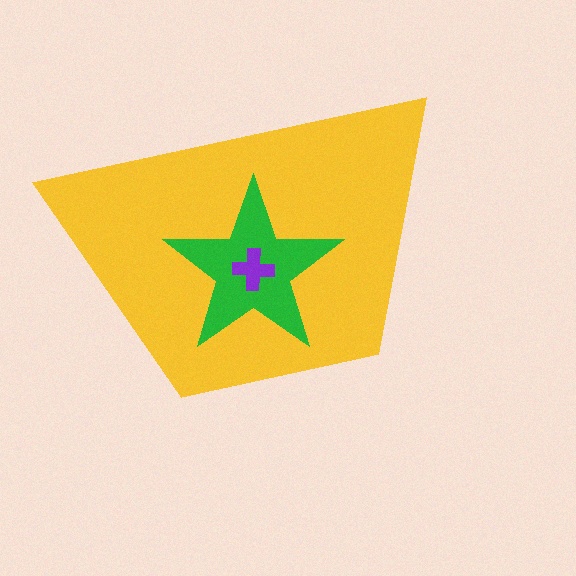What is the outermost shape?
The yellow trapezoid.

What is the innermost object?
The purple cross.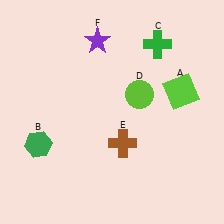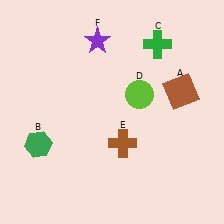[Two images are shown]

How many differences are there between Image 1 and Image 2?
There is 1 difference between the two images.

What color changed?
The square (A) changed from lime in Image 1 to brown in Image 2.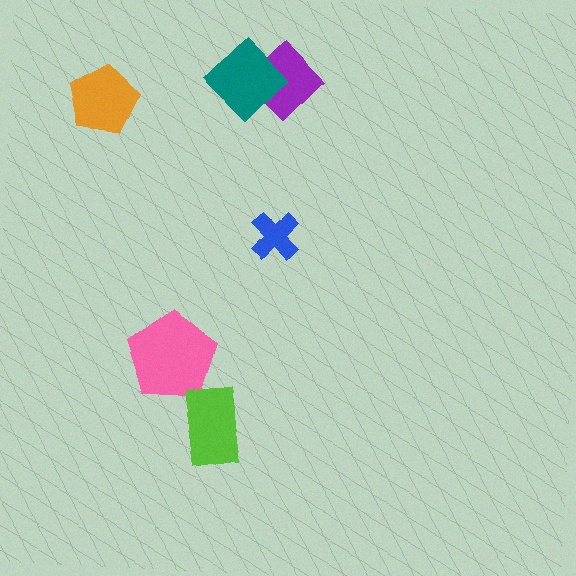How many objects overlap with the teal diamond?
1 object overlaps with the teal diamond.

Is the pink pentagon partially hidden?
No, no other shape covers it.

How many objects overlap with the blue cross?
0 objects overlap with the blue cross.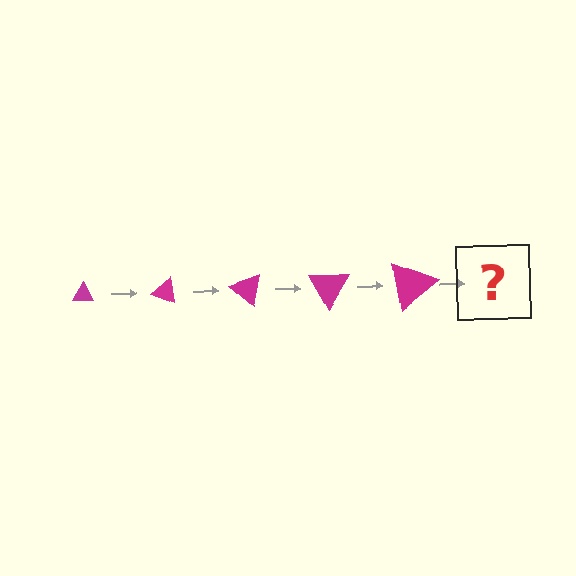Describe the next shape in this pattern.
It should be a triangle, larger than the previous one and rotated 100 degrees from the start.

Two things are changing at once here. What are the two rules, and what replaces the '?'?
The two rules are that the triangle grows larger each step and it rotates 20 degrees each step. The '?' should be a triangle, larger than the previous one and rotated 100 degrees from the start.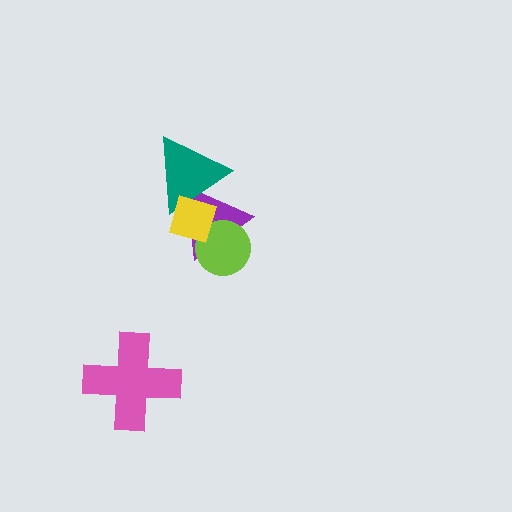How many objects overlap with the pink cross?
0 objects overlap with the pink cross.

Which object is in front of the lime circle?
The yellow diamond is in front of the lime circle.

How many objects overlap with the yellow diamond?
3 objects overlap with the yellow diamond.